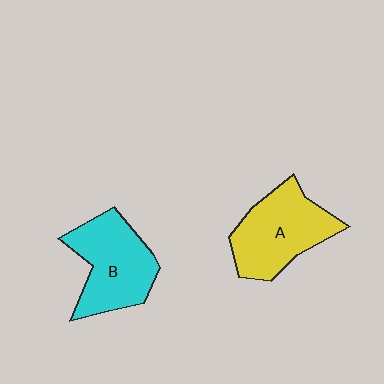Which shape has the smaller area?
Shape B (cyan).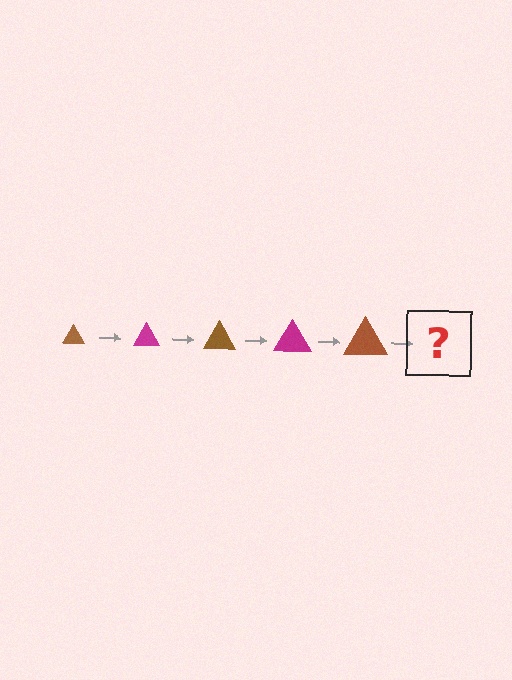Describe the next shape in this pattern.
It should be a magenta triangle, larger than the previous one.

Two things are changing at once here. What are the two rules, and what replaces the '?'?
The two rules are that the triangle grows larger each step and the color cycles through brown and magenta. The '?' should be a magenta triangle, larger than the previous one.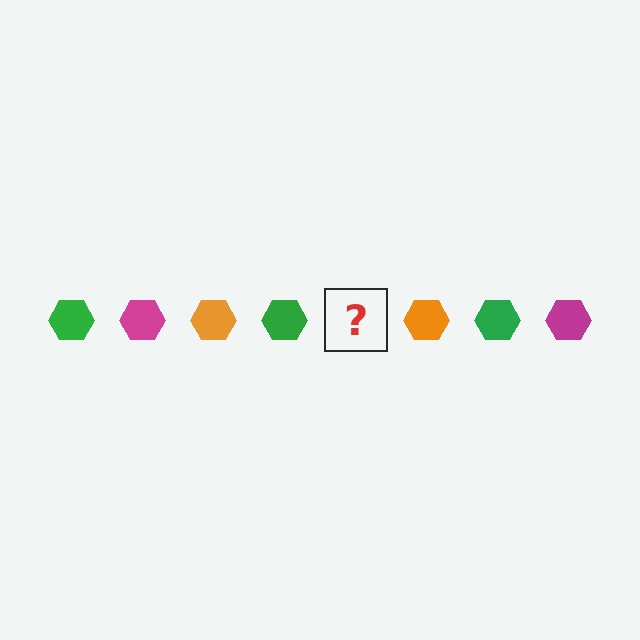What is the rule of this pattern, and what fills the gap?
The rule is that the pattern cycles through green, magenta, orange hexagons. The gap should be filled with a magenta hexagon.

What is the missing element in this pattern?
The missing element is a magenta hexagon.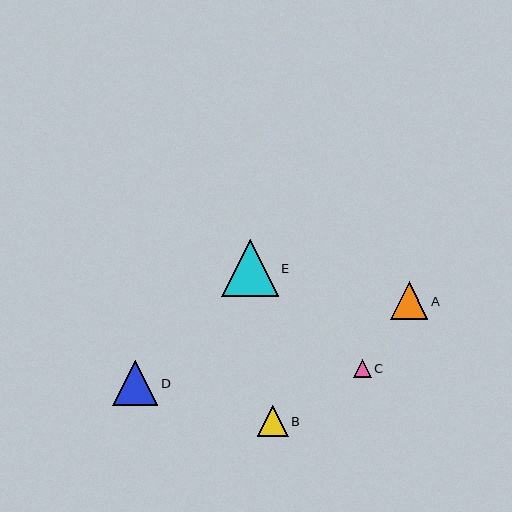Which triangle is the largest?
Triangle E is the largest with a size of approximately 57 pixels.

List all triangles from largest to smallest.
From largest to smallest: E, D, A, B, C.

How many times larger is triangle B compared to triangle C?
Triangle B is approximately 1.8 times the size of triangle C.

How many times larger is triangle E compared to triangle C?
Triangle E is approximately 3.3 times the size of triangle C.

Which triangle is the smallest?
Triangle C is the smallest with a size of approximately 17 pixels.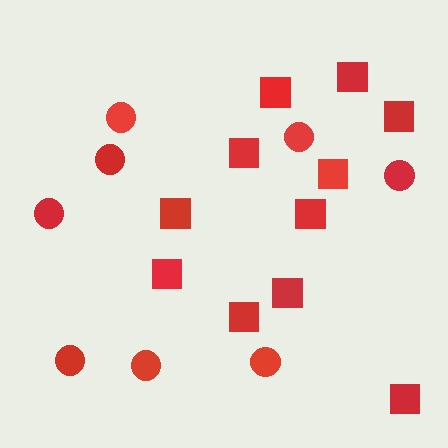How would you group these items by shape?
There are 2 groups: one group of squares (11) and one group of circles (8).